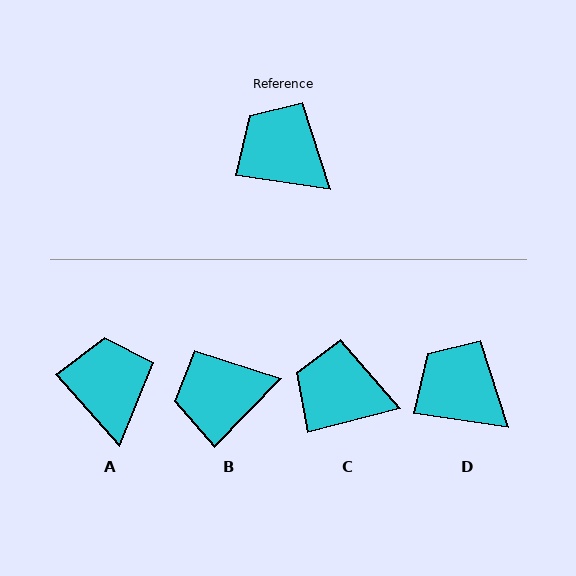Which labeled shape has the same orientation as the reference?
D.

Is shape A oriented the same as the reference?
No, it is off by about 40 degrees.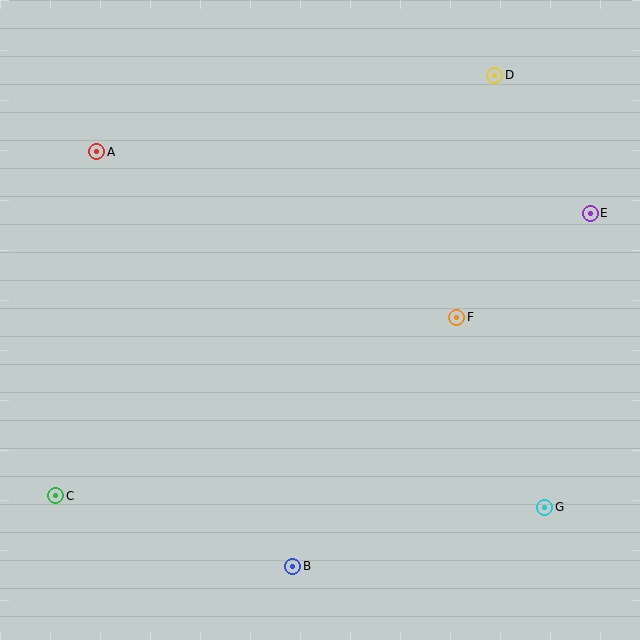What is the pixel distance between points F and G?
The distance between F and G is 209 pixels.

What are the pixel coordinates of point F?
Point F is at (457, 317).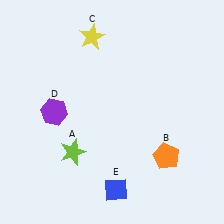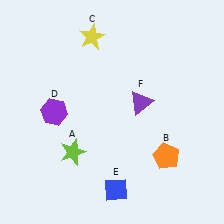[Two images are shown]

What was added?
A purple triangle (F) was added in Image 2.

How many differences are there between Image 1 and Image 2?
There is 1 difference between the two images.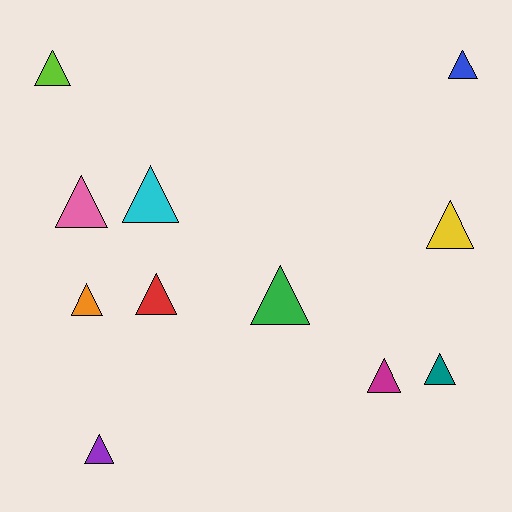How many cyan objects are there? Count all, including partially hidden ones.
There is 1 cyan object.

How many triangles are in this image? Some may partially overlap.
There are 11 triangles.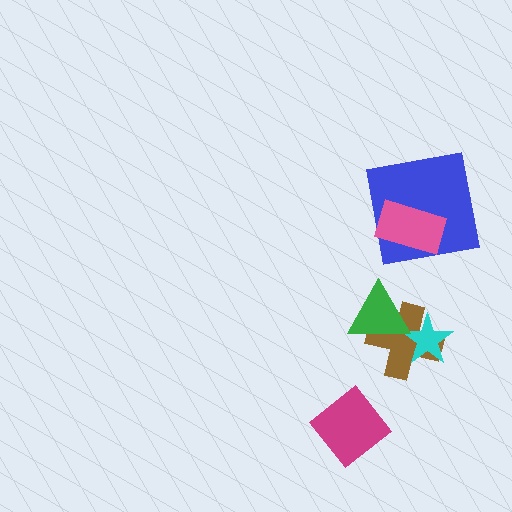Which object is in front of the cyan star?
The green triangle is in front of the cyan star.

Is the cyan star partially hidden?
Yes, it is partially covered by another shape.